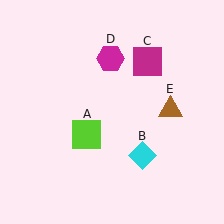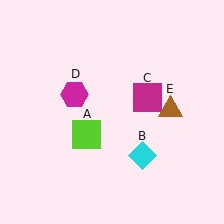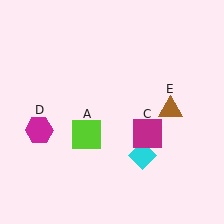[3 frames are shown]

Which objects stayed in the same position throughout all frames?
Lime square (object A) and cyan diamond (object B) and brown triangle (object E) remained stationary.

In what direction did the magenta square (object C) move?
The magenta square (object C) moved down.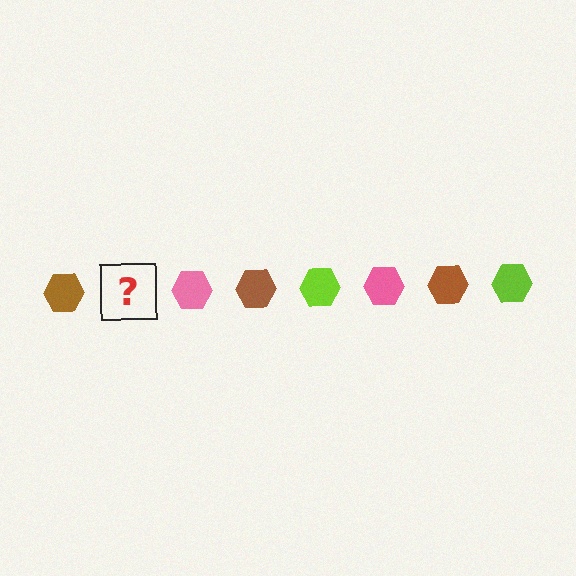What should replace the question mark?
The question mark should be replaced with a lime hexagon.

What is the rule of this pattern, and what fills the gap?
The rule is that the pattern cycles through brown, lime, pink hexagons. The gap should be filled with a lime hexagon.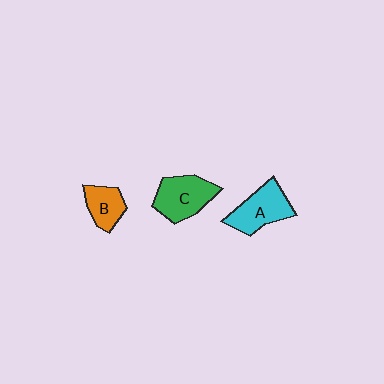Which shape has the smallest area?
Shape B (orange).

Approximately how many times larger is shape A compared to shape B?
Approximately 1.5 times.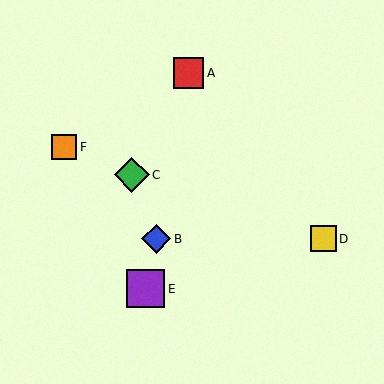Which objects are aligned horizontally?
Objects B, D are aligned horizontally.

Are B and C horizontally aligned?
No, B is at y≈239 and C is at y≈175.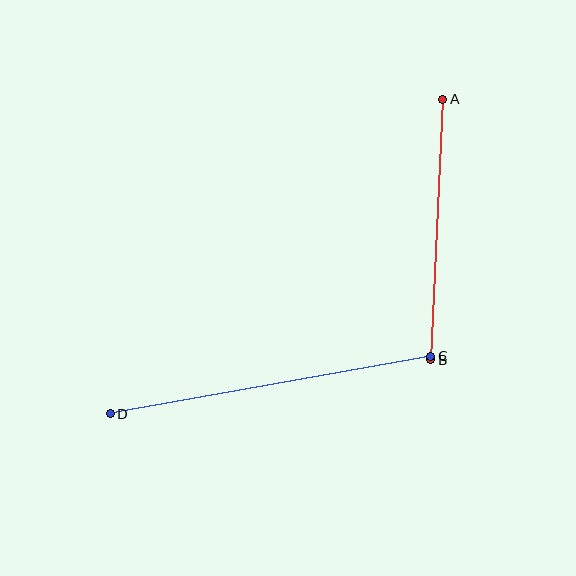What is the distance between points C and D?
The distance is approximately 325 pixels.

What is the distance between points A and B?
The distance is approximately 261 pixels.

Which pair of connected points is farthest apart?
Points C and D are farthest apart.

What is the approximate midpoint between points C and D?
The midpoint is at approximately (271, 385) pixels.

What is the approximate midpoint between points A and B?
The midpoint is at approximately (437, 230) pixels.